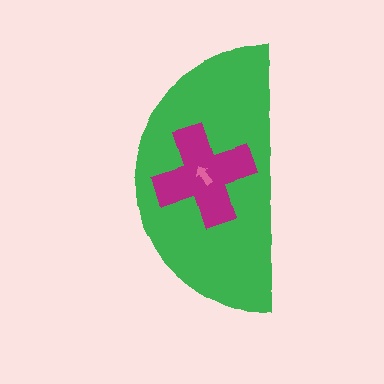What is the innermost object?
The pink arrow.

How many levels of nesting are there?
3.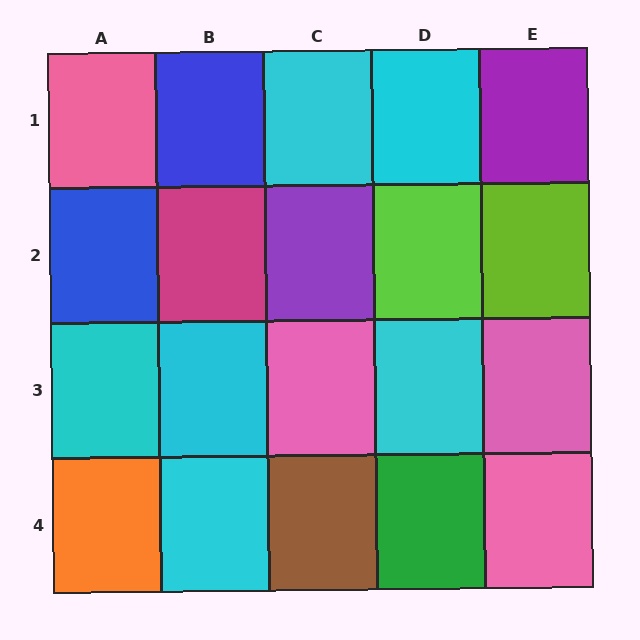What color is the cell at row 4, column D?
Green.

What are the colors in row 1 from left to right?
Pink, blue, cyan, cyan, purple.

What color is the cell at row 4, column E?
Pink.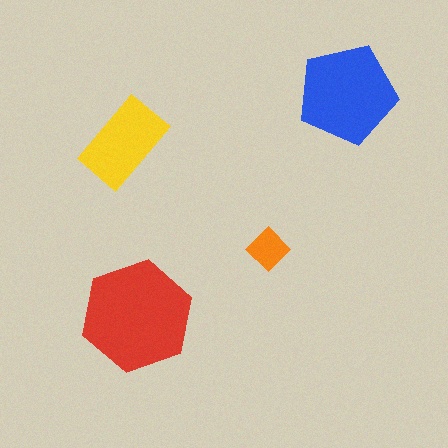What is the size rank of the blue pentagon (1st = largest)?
2nd.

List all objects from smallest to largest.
The orange diamond, the yellow rectangle, the blue pentagon, the red hexagon.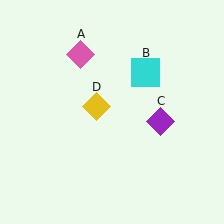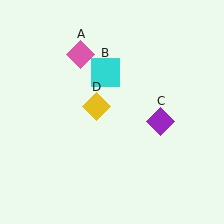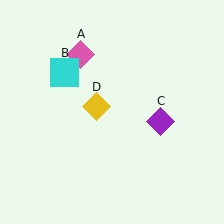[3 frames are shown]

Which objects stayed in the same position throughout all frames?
Pink diamond (object A) and purple diamond (object C) and yellow diamond (object D) remained stationary.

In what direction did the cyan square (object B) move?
The cyan square (object B) moved left.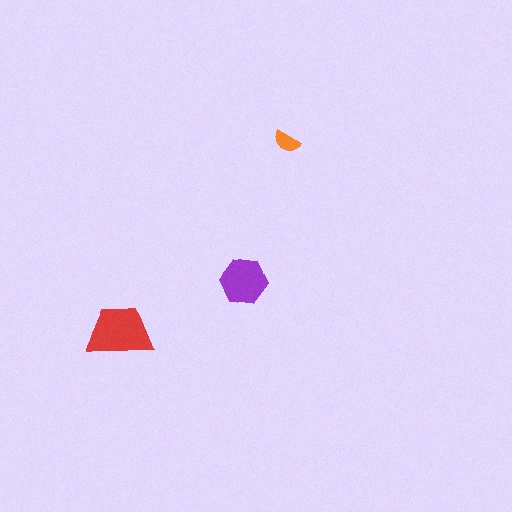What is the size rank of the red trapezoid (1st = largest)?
1st.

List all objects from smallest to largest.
The orange semicircle, the purple hexagon, the red trapezoid.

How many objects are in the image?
There are 3 objects in the image.